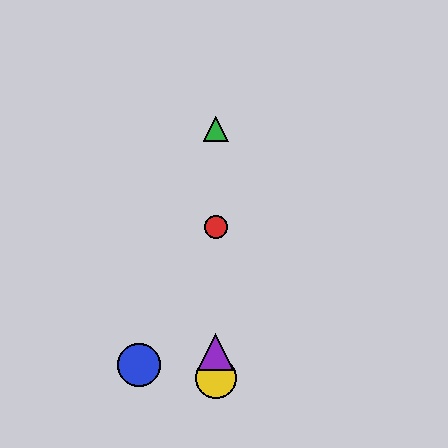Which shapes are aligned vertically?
The red circle, the green triangle, the yellow circle, the purple triangle are aligned vertically.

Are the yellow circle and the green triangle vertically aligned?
Yes, both are at x≈216.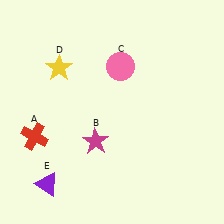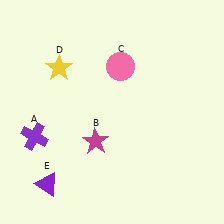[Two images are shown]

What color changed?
The cross (A) changed from red in Image 1 to purple in Image 2.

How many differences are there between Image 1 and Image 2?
There is 1 difference between the two images.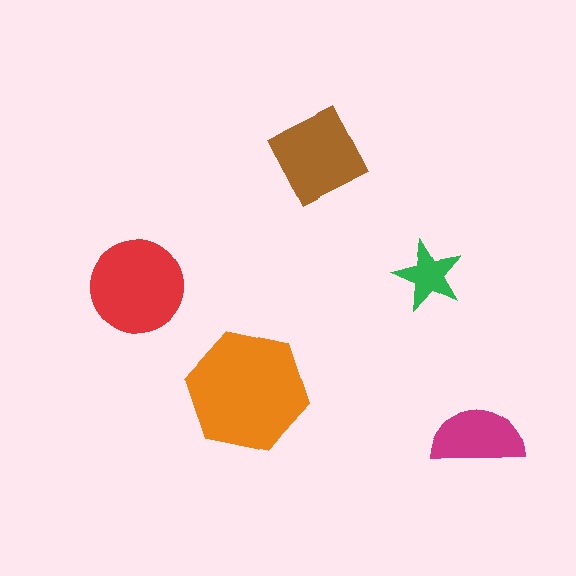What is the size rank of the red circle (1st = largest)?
2nd.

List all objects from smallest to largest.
The green star, the magenta semicircle, the brown diamond, the red circle, the orange hexagon.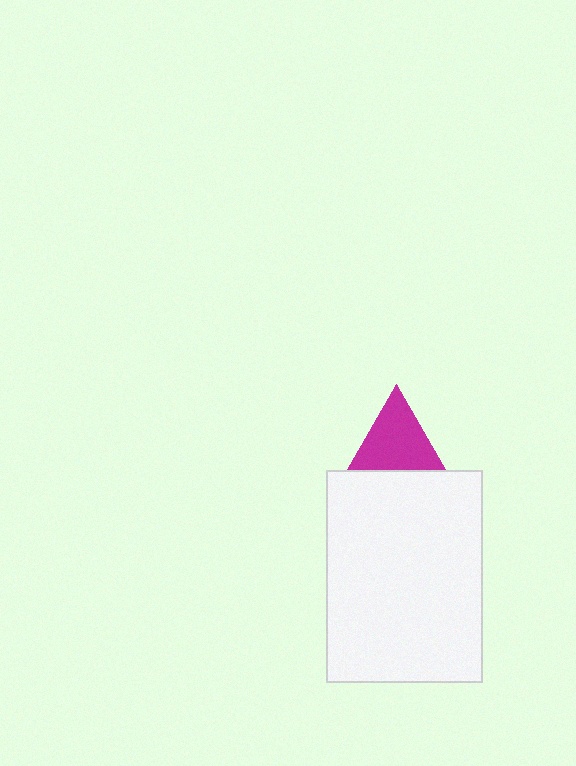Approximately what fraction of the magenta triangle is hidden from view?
Roughly 50% of the magenta triangle is hidden behind the white rectangle.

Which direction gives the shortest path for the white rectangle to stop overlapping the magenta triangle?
Moving down gives the shortest separation.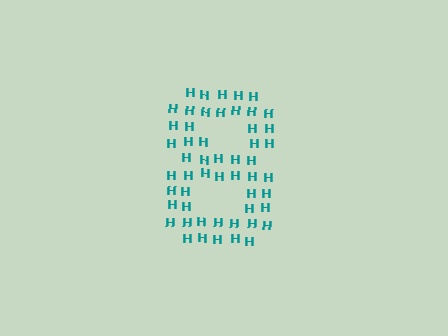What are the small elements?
The small elements are letter H's.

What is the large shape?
The large shape is the digit 8.